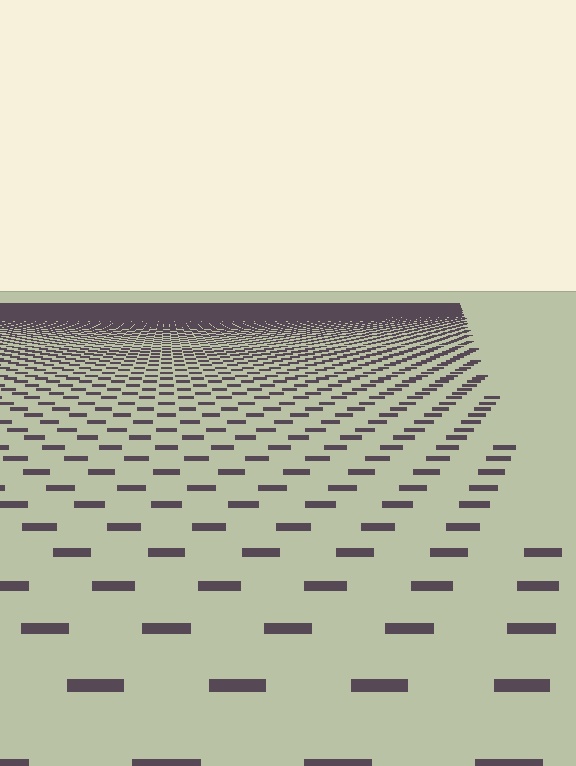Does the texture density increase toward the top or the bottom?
Density increases toward the top.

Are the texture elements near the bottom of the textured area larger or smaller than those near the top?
Larger. Near the bottom, elements are closer to the viewer and appear at a bigger on-screen size.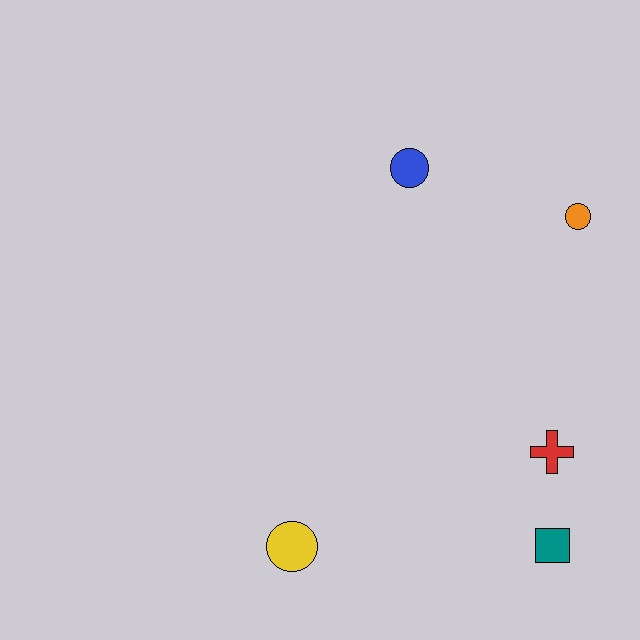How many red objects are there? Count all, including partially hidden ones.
There is 1 red object.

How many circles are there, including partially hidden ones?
There are 3 circles.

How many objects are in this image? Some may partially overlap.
There are 5 objects.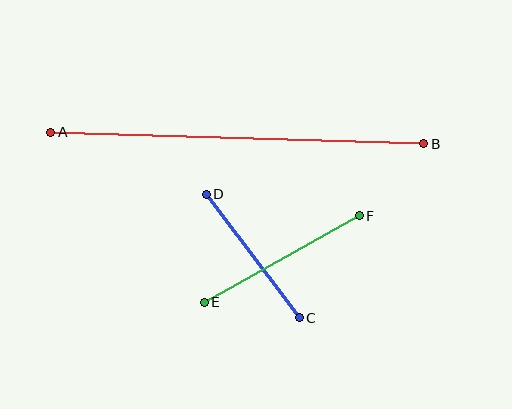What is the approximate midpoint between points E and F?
The midpoint is at approximately (282, 259) pixels.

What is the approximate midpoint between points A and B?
The midpoint is at approximately (237, 138) pixels.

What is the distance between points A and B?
The distance is approximately 373 pixels.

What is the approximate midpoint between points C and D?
The midpoint is at approximately (253, 256) pixels.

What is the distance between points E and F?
The distance is approximately 177 pixels.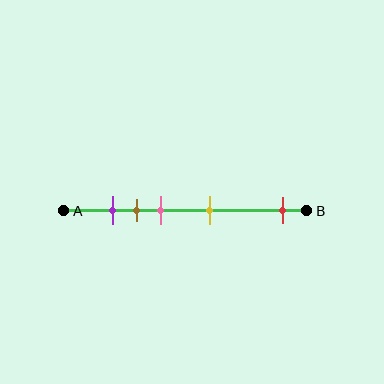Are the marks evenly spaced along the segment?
No, the marks are not evenly spaced.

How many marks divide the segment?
There are 5 marks dividing the segment.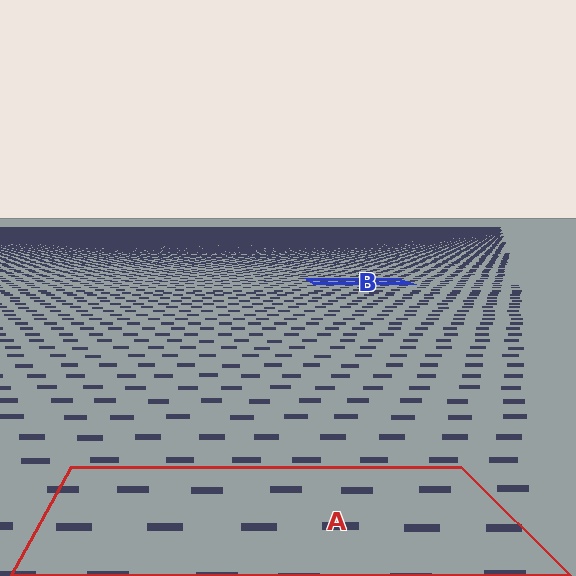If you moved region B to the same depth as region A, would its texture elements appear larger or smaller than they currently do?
They would appear larger. At a closer depth, the same texture elements are projected at a bigger on-screen size.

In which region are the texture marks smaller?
The texture marks are smaller in region B, because it is farther away.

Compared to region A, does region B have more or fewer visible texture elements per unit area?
Region B has more texture elements per unit area — they are packed more densely because it is farther away.